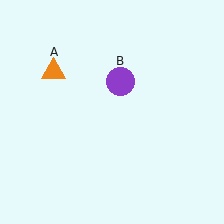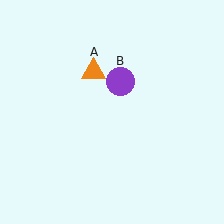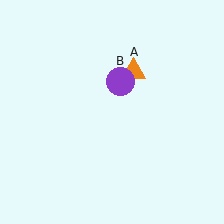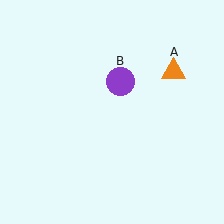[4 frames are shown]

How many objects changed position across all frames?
1 object changed position: orange triangle (object A).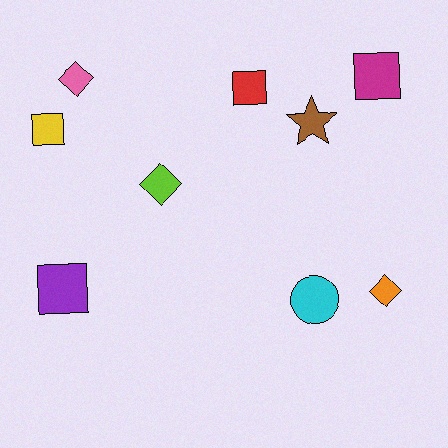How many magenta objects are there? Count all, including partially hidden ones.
There is 1 magenta object.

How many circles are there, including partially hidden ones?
There is 1 circle.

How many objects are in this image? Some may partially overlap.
There are 9 objects.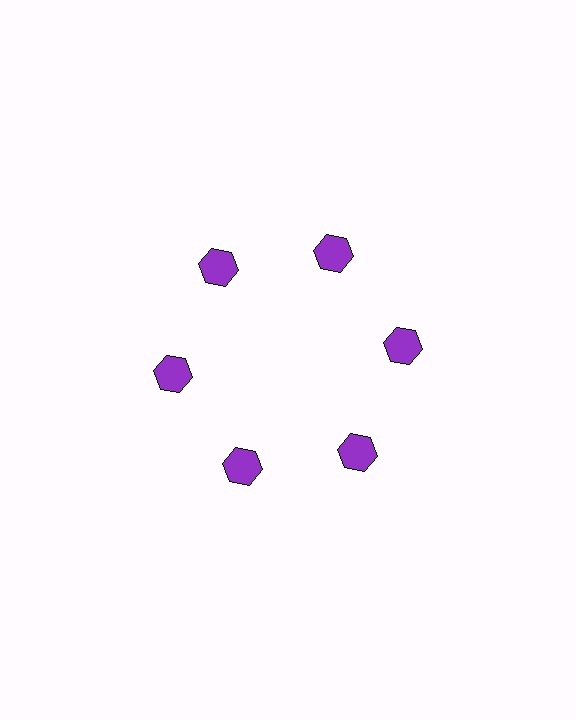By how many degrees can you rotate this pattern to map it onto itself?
The pattern maps onto itself every 60 degrees of rotation.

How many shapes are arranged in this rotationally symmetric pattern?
There are 6 shapes, arranged in 6 groups of 1.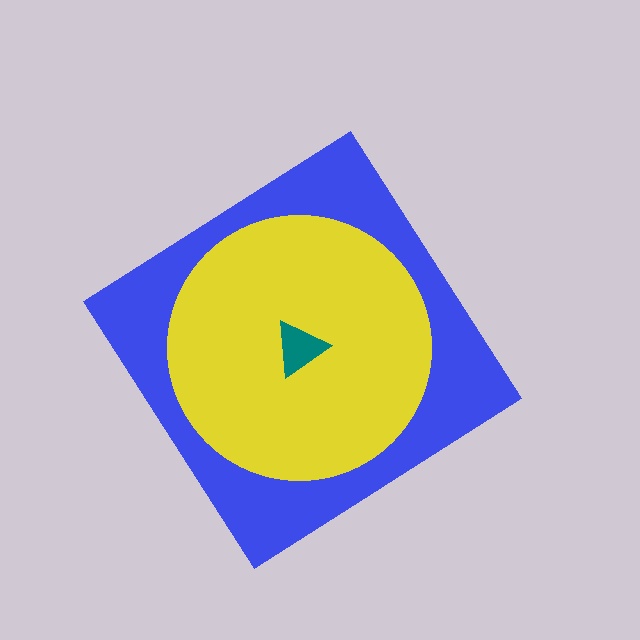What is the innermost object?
The teal triangle.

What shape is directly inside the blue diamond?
The yellow circle.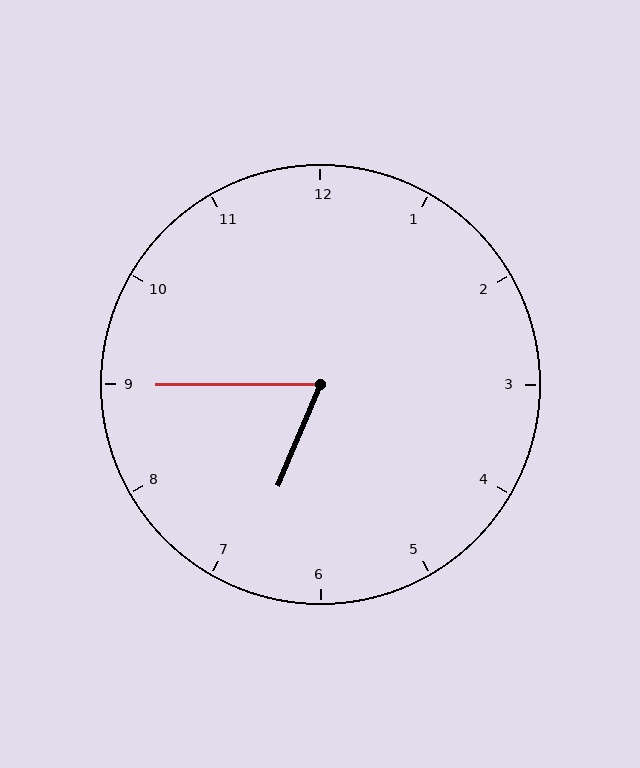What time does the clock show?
6:45.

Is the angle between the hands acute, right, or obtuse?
It is acute.